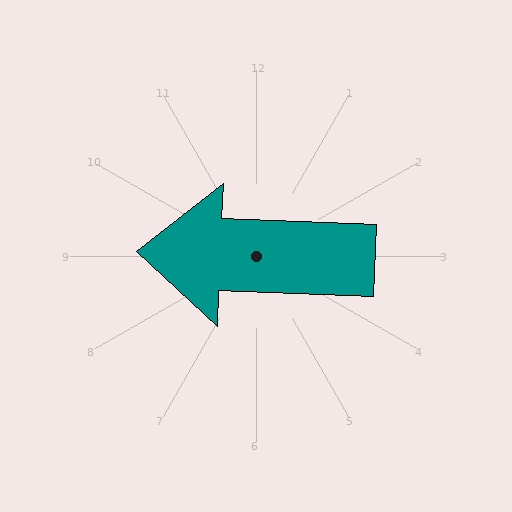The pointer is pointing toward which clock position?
Roughly 9 o'clock.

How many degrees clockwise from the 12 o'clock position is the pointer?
Approximately 272 degrees.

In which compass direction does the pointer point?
West.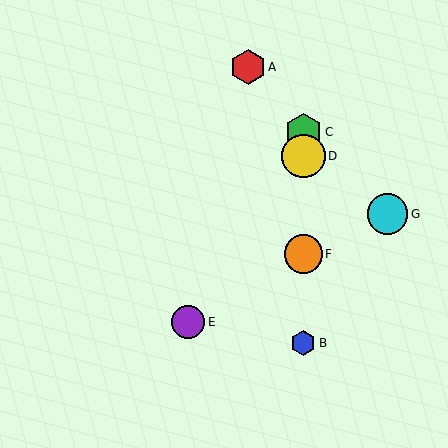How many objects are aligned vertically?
4 objects (B, C, D, F) are aligned vertically.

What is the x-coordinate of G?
Object G is at x≈388.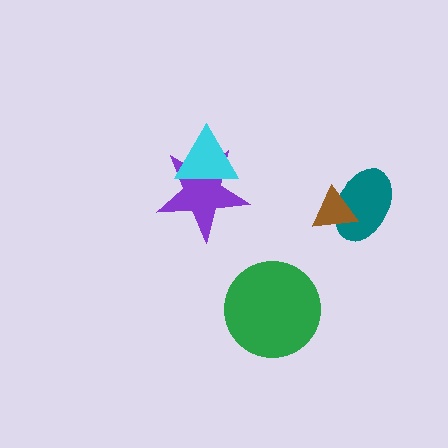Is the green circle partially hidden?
No, no other shape covers it.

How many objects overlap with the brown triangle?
1 object overlaps with the brown triangle.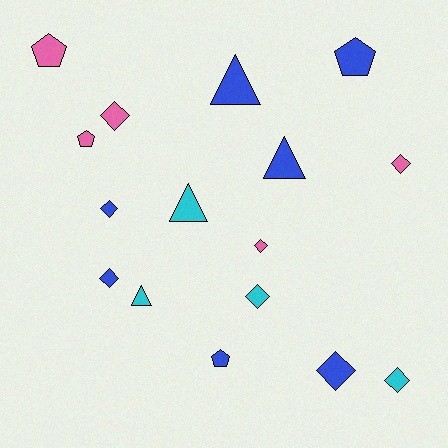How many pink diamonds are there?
There are 3 pink diamonds.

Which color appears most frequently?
Blue, with 7 objects.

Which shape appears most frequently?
Diamond, with 8 objects.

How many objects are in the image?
There are 16 objects.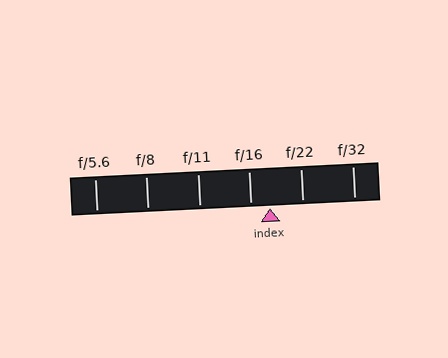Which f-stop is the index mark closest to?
The index mark is closest to f/16.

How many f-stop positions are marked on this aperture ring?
There are 6 f-stop positions marked.